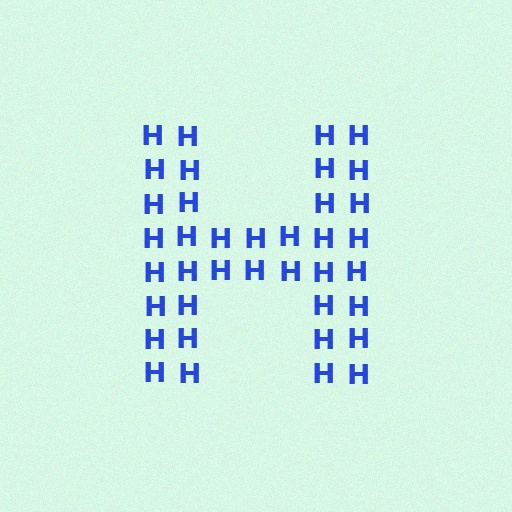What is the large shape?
The large shape is the letter H.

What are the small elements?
The small elements are letter H's.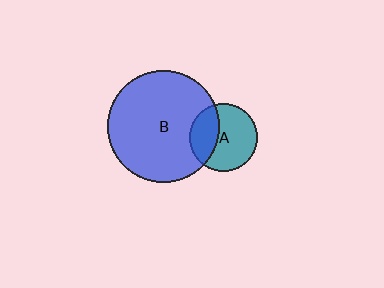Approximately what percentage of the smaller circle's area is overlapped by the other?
Approximately 35%.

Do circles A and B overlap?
Yes.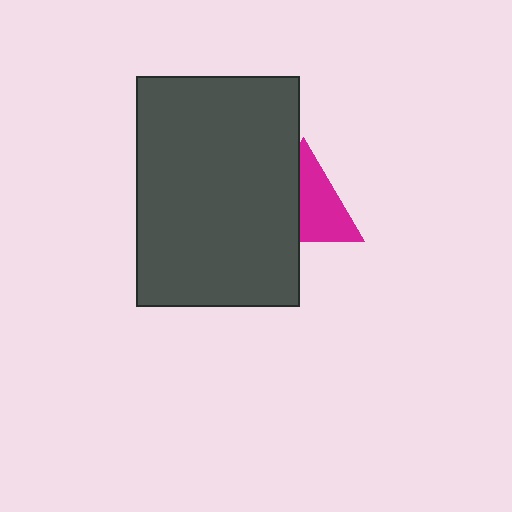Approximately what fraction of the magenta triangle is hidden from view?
Roughly 43% of the magenta triangle is hidden behind the dark gray rectangle.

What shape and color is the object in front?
The object in front is a dark gray rectangle.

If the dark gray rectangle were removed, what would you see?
You would see the complete magenta triangle.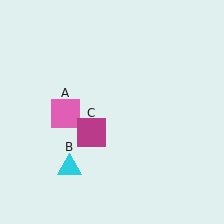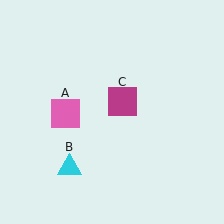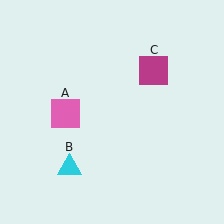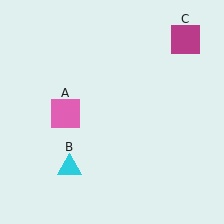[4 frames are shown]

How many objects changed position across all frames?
1 object changed position: magenta square (object C).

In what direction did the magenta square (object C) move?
The magenta square (object C) moved up and to the right.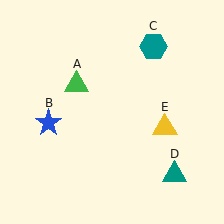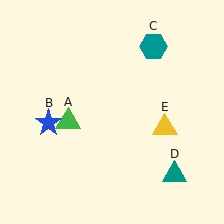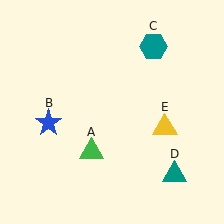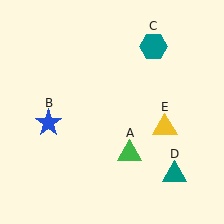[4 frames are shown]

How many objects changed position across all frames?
1 object changed position: green triangle (object A).